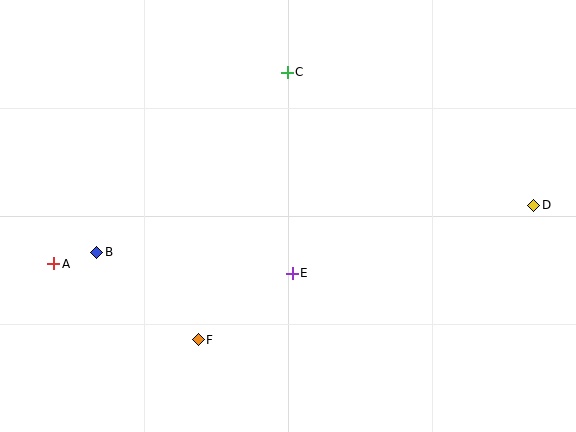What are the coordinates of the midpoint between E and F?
The midpoint between E and F is at (245, 307).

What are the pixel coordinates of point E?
Point E is at (292, 273).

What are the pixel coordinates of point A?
Point A is at (54, 264).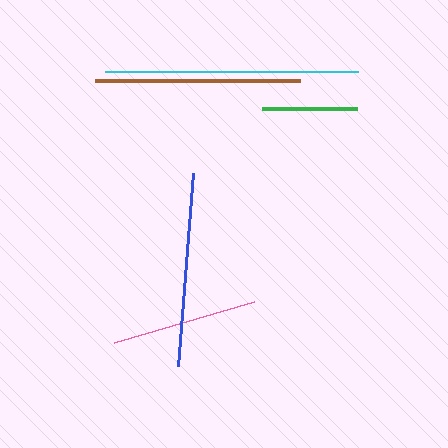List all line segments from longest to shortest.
From longest to shortest: cyan, brown, blue, pink, green.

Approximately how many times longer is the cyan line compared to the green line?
The cyan line is approximately 2.7 times the length of the green line.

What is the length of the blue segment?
The blue segment is approximately 193 pixels long.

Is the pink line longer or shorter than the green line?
The pink line is longer than the green line.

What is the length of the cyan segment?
The cyan segment is approximately 253 pixels long.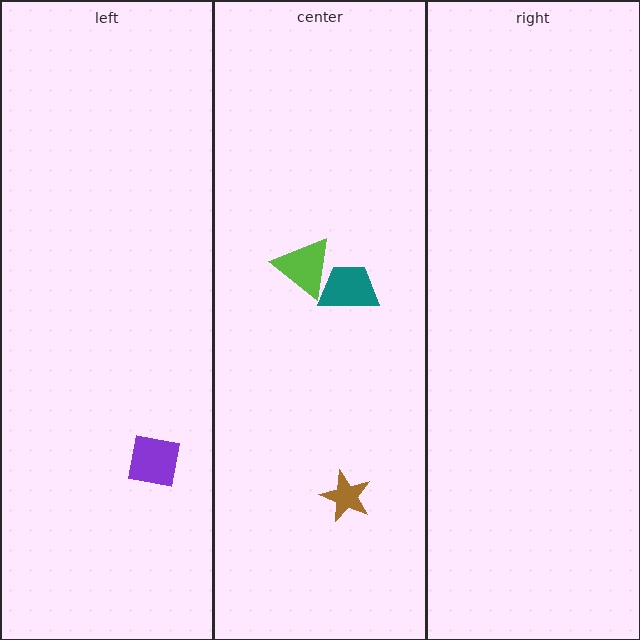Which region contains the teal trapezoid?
The center region.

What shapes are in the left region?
The purple square.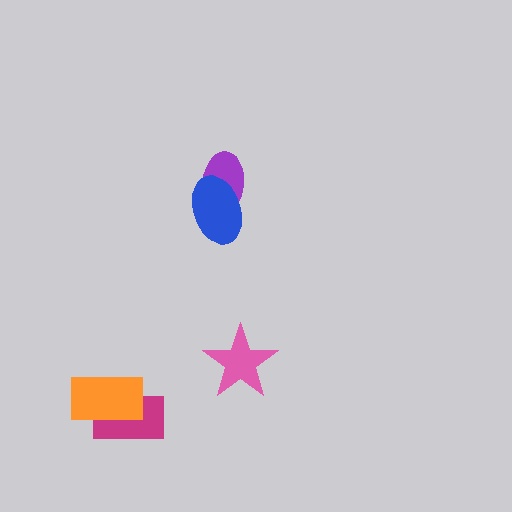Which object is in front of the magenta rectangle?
The orange rectangle is in front of the magenta rectangle.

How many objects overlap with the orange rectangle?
1 object overlaps with the orange rectangle.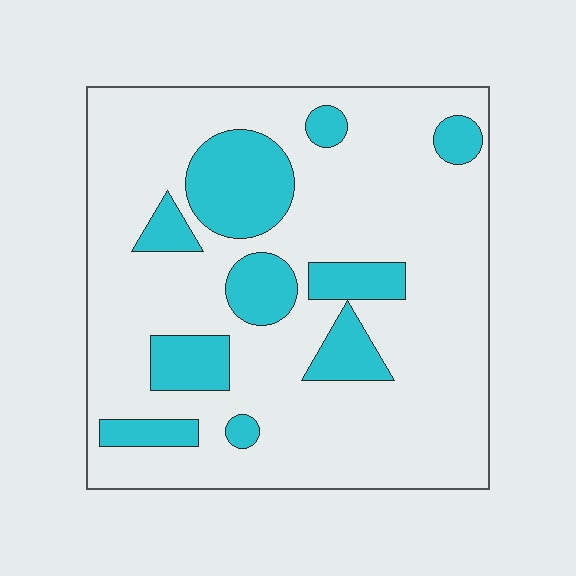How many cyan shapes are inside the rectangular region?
10.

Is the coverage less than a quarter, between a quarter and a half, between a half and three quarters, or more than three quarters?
Less than a quarter.